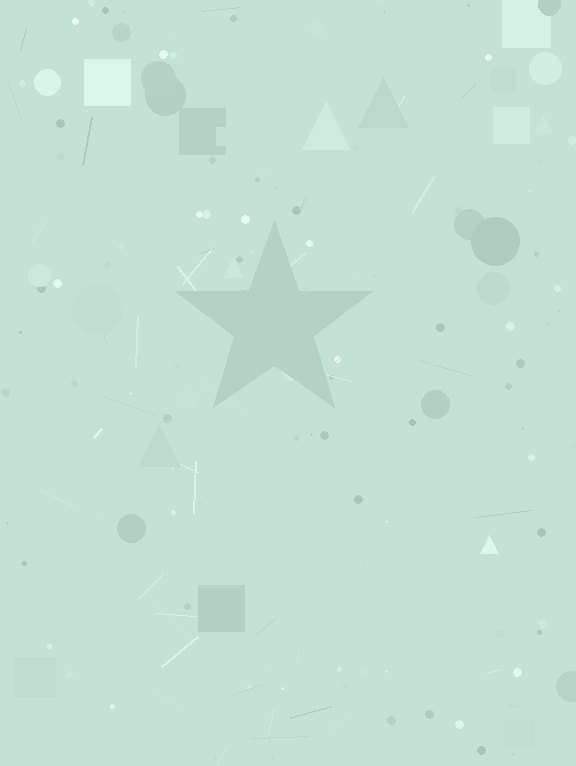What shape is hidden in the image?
A star is hidden in the image.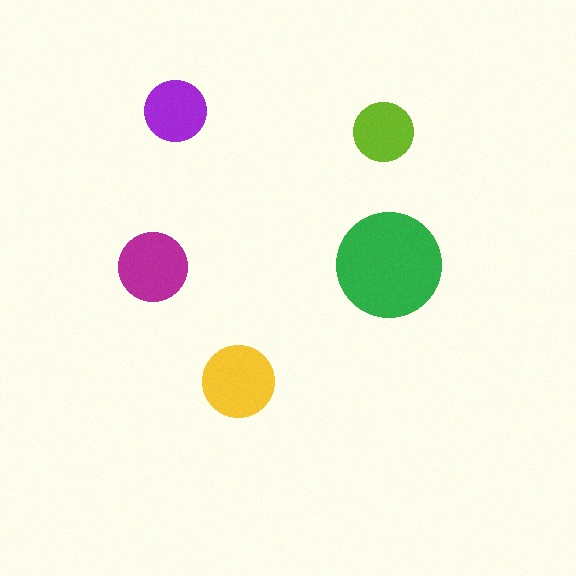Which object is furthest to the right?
The green circle is rightmost.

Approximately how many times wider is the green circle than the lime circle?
About 2 times wider.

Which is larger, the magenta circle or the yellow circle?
The yellow one.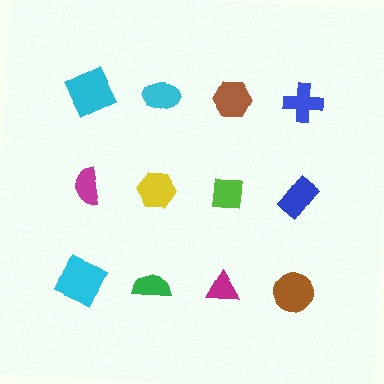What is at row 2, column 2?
A yellow hexagon.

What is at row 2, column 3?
A lime square.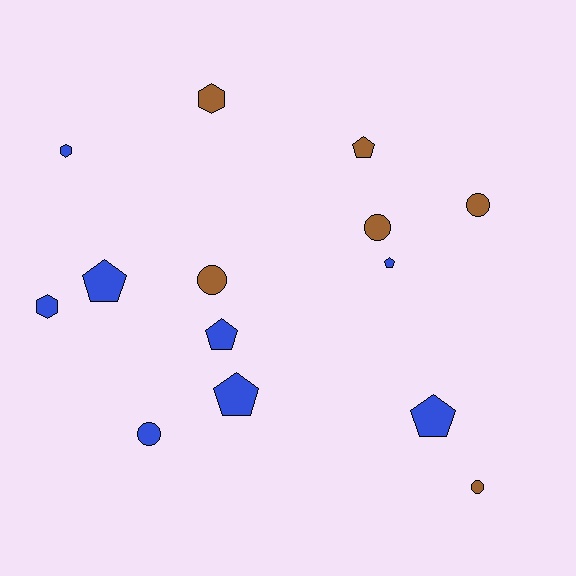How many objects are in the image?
There are 14 objects.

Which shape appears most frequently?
Pentagon, with 6 objects.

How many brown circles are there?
There are 4 brown circles.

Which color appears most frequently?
Blue, with 8 objects.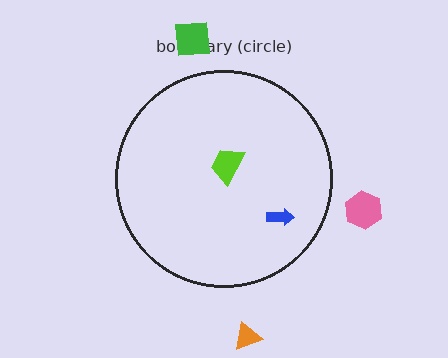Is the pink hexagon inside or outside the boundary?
Outside.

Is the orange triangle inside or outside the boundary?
Outside.